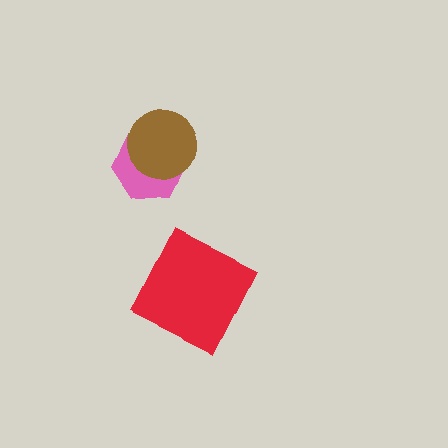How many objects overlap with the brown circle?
1 object overlaps with the brown circle.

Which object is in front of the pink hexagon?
The brown circle is in front of the pink hexagon.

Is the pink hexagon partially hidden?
Yes, it is partially covered by another shape.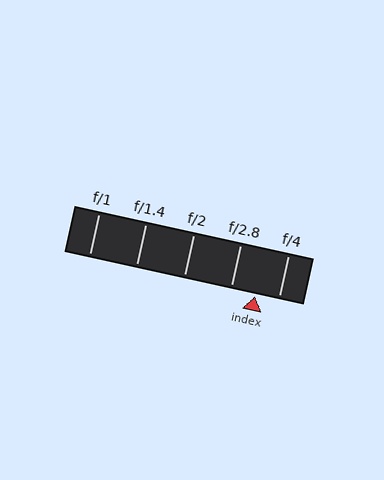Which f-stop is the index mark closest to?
The index mark is closest to f/4.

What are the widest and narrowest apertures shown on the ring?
The widest aperture shown is f/1 and the narrowest is f/4.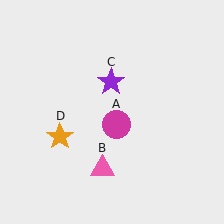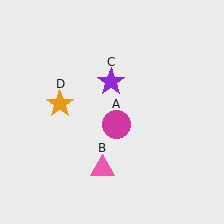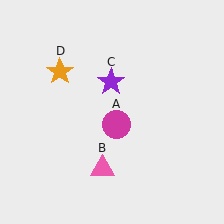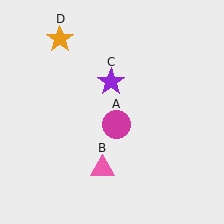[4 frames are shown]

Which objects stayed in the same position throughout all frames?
Magenta circle (object A) and pink triangle (object B) and purple star (object C) remained stationary.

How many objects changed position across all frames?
1 object changed position: orange star (object D).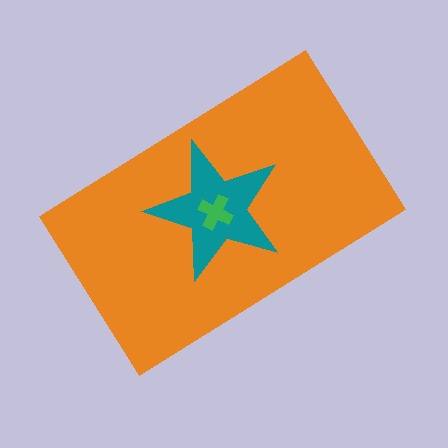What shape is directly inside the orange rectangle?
The teal star.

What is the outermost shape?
The orange rectangle.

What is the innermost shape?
The green cross.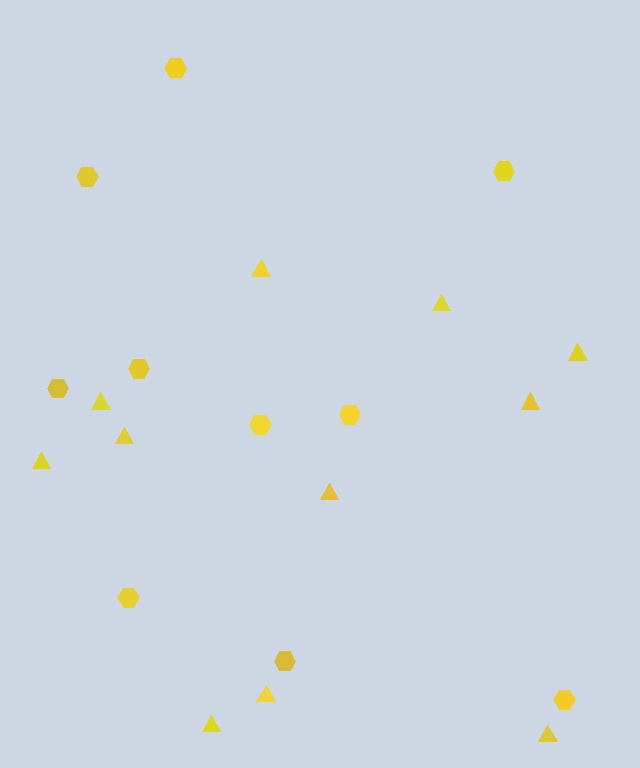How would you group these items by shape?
There are 2 groups: one group of hexagons (10) and one group of triangles (11).